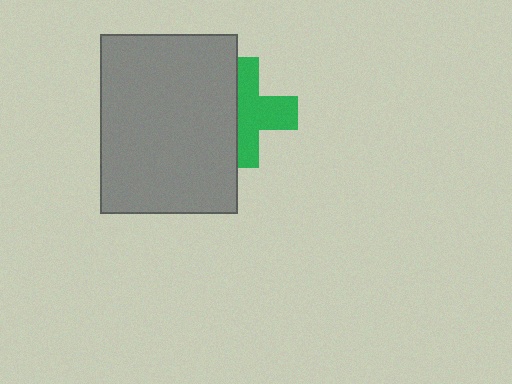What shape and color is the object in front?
The object in front is a gray rectangle.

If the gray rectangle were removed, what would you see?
You would see the complete green cross.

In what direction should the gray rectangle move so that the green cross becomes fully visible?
The gray rectangle should move left. That is the shortest direction to clear the overlap and leave the green cross fully visible.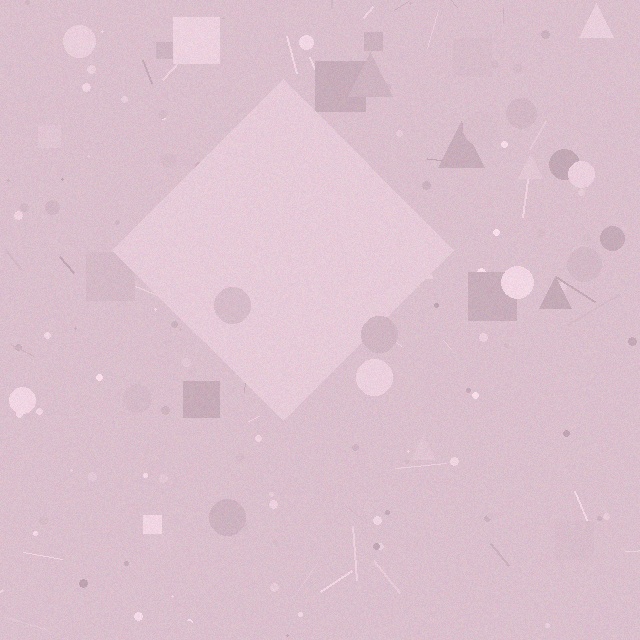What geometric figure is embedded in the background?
A diamond is embedded in the background.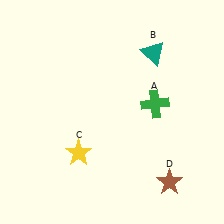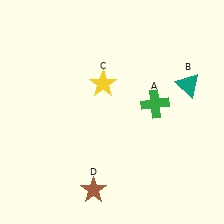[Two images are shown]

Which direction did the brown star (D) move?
The brown star (D) moved left.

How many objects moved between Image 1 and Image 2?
3 objects moved between the two images.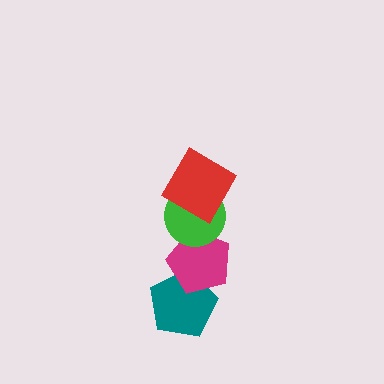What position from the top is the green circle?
The green circle is 2nd from the top.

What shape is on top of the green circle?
The red diamond is on top of the green circle.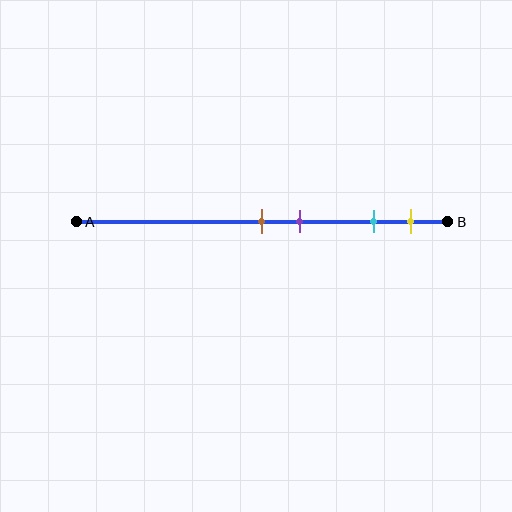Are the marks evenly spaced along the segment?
No, the marks are not evenly spaced.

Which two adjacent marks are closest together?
The brown and purple marks are the closest adjacent pair.